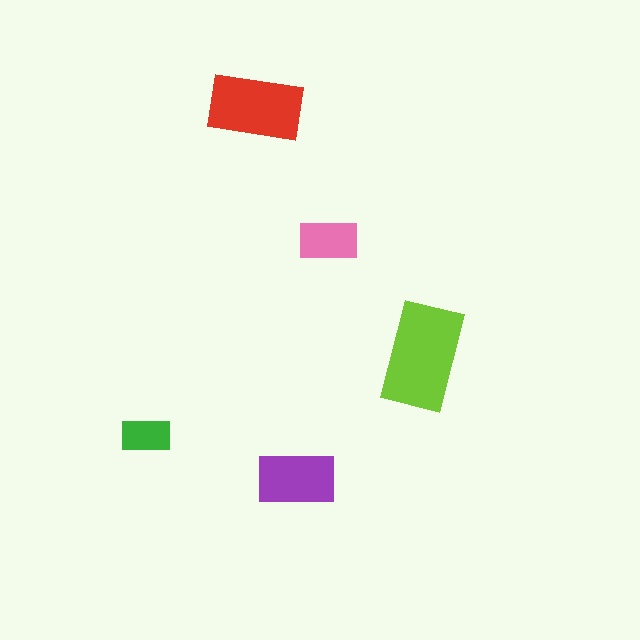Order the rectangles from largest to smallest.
the lime one, the red one, the purple one, the pink one, the green one.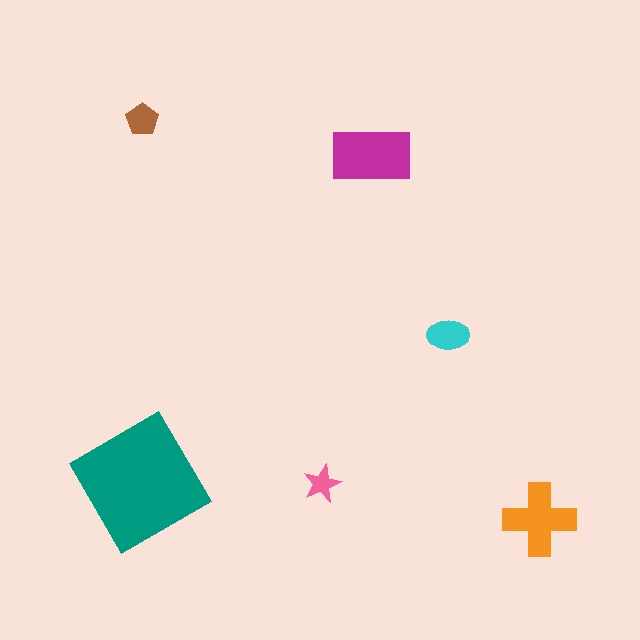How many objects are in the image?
There are 6 objects in the image.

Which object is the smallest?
The pink star.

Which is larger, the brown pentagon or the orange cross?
The orange cross.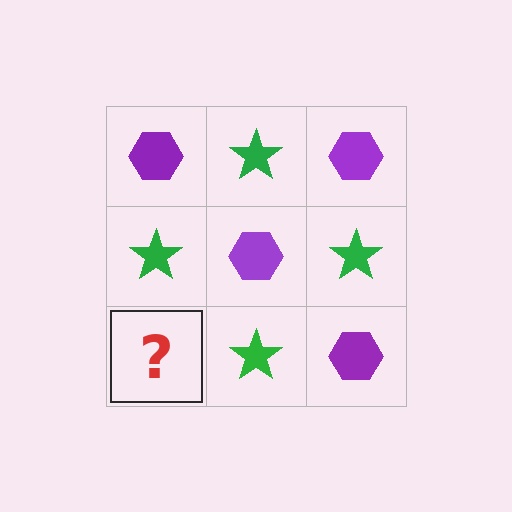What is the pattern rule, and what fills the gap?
The rule is that it alternates purple hexagon and green star in a checkerboard pattern. The gap should be filled with a purple hexagon.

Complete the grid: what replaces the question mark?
The question mark should be replaced with a purple hexagon.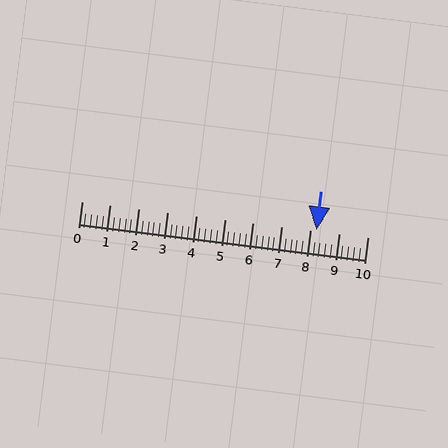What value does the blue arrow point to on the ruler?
The blue arrow points to approximately 8.2.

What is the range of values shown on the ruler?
The ruler shows values from 0 to 10.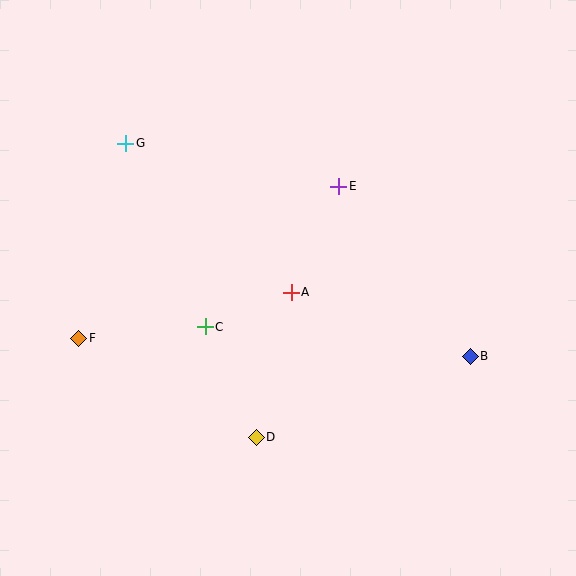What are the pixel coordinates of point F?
Point F is at (79, 338).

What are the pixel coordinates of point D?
Point D is at (256, 437).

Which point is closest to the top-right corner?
Point E is closest to the top-right corner.